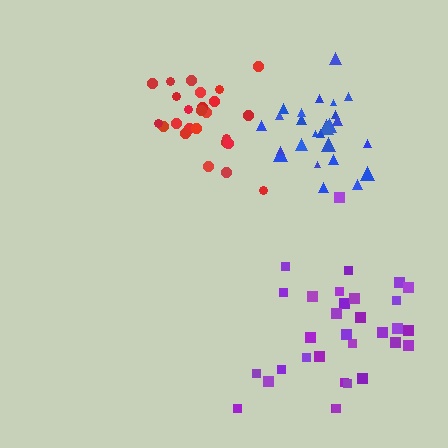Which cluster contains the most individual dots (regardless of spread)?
Purple (32).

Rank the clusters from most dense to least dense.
blue, red, purple.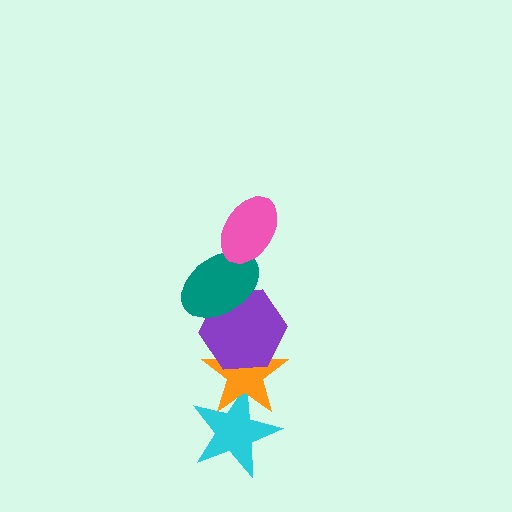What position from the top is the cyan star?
The cyan star is 5th from the top.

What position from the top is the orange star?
The orange star is 4th from the top.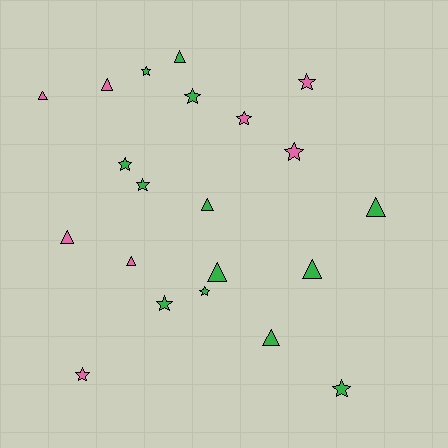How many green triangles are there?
There are 6 green triangles.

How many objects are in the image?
There are 21 objects.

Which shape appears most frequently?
Star, with 11 objects.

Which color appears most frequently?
Green, with 13 objects.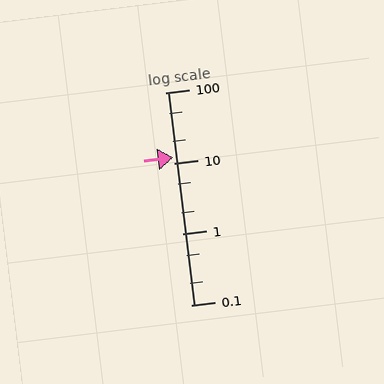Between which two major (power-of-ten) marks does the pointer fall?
The pointer is between 10 and 100.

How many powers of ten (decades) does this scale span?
The scale spans 3 decades, from 0.1 to 100.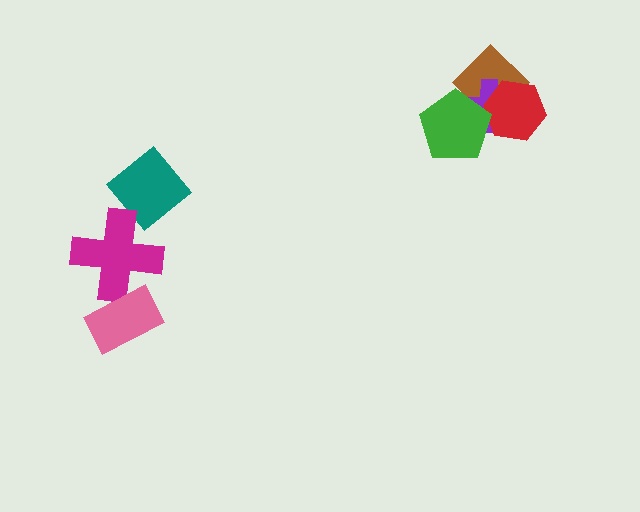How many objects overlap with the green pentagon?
3 objects overlap with the green pentagon.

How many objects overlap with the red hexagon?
3 objects overlap with the red hexagon.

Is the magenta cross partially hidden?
Yes, it is partially covered by another shape.